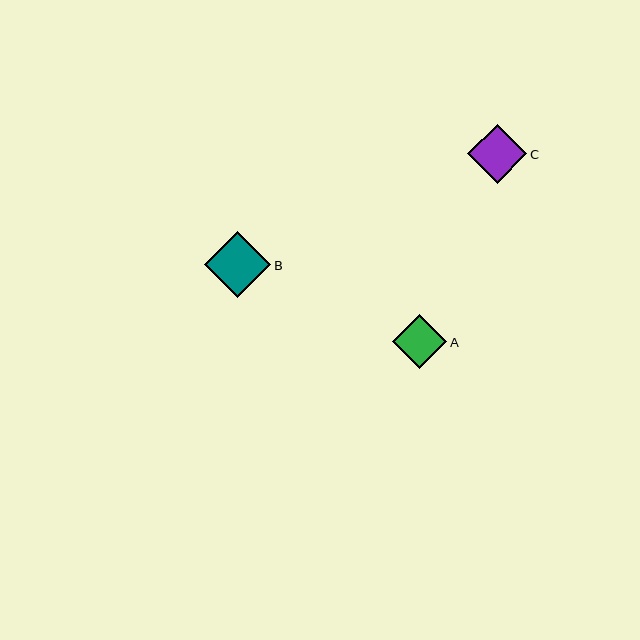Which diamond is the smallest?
Diamond A is the smallest with a size of approximately 55 pixels.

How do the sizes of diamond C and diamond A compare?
Diamond C and diamond A are approximately the same size.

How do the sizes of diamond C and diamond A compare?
Diamond C and diamond A are approximately the same size.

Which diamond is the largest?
Diamond B is the largest with a size of approximately 66 pixels.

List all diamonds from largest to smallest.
From largest to smallest: B, C, A.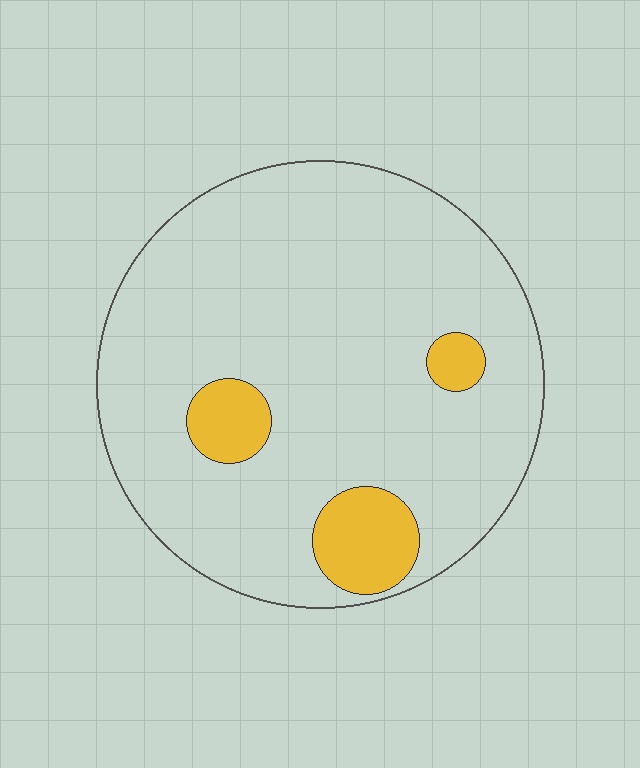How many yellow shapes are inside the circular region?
3.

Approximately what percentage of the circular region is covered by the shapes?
Approximately 10%.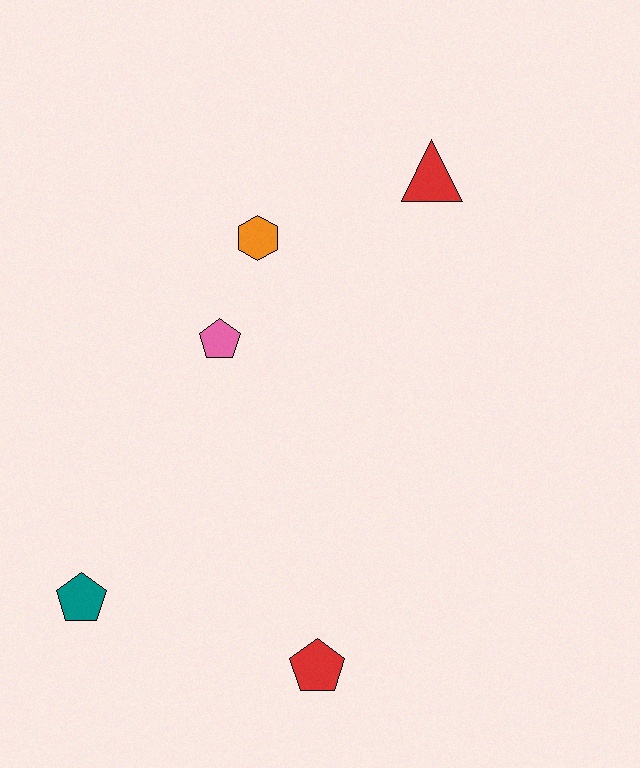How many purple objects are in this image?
There are no purple objects.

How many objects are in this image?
There are 5 objects.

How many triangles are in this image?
There is 1 triangle.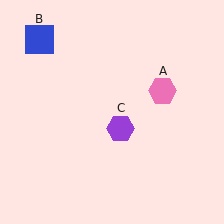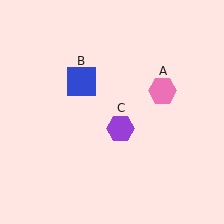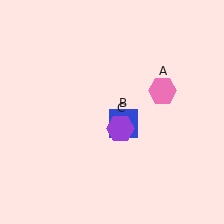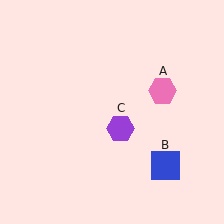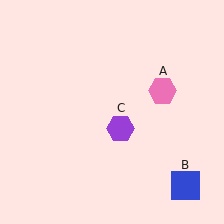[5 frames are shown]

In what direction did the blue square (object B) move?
The blue square (object B) moved down and to the right.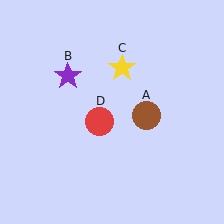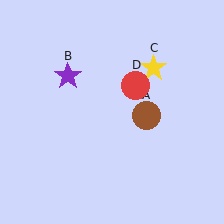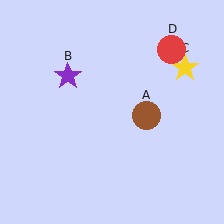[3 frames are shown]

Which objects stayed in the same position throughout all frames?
Brown circle (object A) and purple star (object B) remained stationary.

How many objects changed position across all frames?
2 objects changed position: yellow star (object C), red circle (object D).